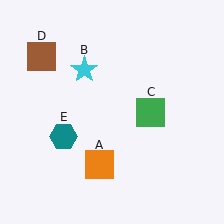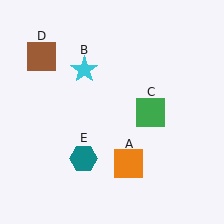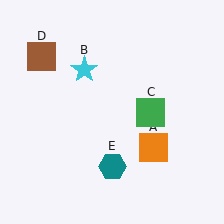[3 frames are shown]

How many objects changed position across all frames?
2 objects changed position: orange square (object A), teal hexagon (object E).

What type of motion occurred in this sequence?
The orange square (object A), teal hexagon (object E) rotated counterclockwise around the center of the scene.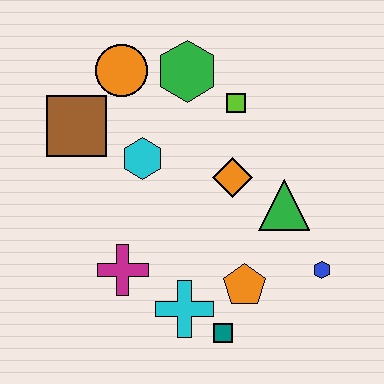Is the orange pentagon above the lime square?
No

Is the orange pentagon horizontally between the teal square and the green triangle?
Yes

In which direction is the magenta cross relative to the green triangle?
The magenta cross is to the left of the green triangle.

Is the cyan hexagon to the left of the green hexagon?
Yes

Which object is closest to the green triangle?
The orange diamond is closest to the green triangle.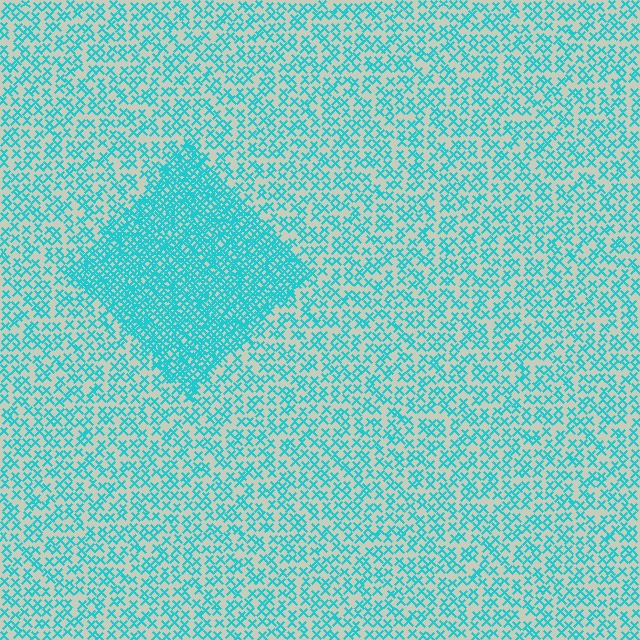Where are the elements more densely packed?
The elements are more densely packed inside the diamond boundary.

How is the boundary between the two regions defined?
The boundary is defined by a change in element density (approximately 2.6x ratio). All elements are the same color, size, and shape.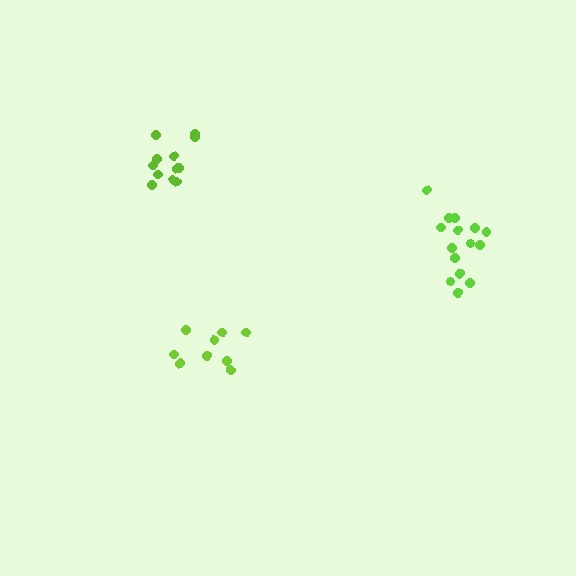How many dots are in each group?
Group 1: 9 dots, Group 2: 15 dots, Group 3: 12 dots (36 total).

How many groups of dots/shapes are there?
There are 3 groups.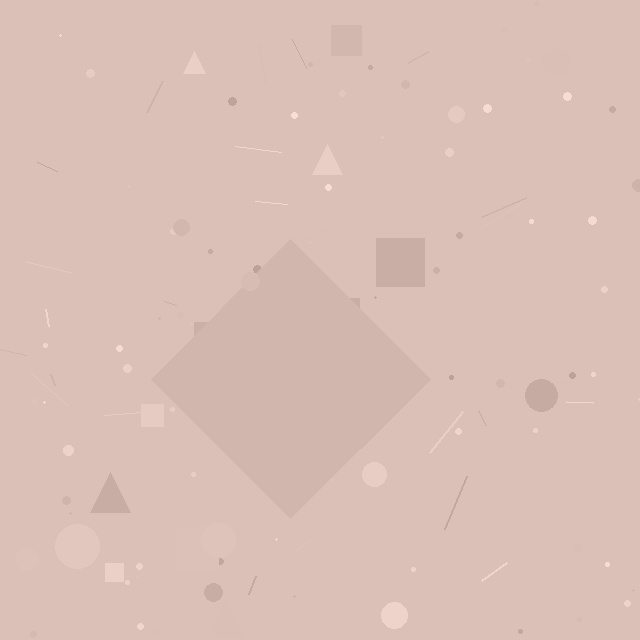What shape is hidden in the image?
A diamond is hidden in the image.